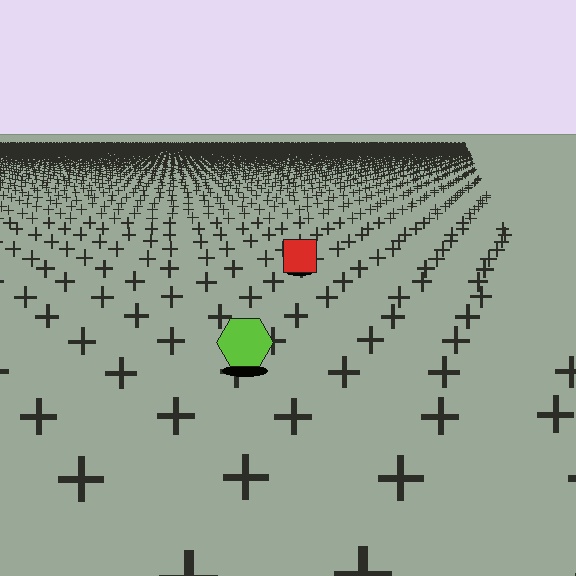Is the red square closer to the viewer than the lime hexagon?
No. The lime hexagon is closer — you can tell from the texture gradient: the ground texture is coarser near it.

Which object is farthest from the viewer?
The red square is farthest from the viewer. It appears smaller and the ground texture around it is denser.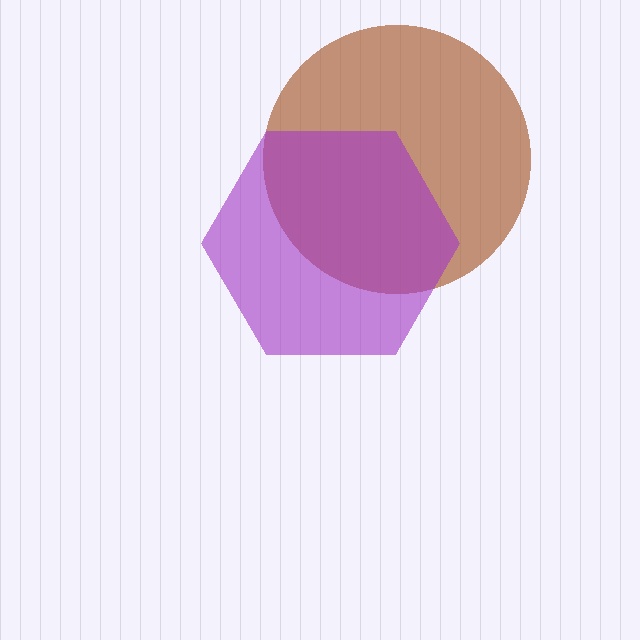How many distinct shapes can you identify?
There are 2 distinct shapes: a brown circle, a purple hexagon.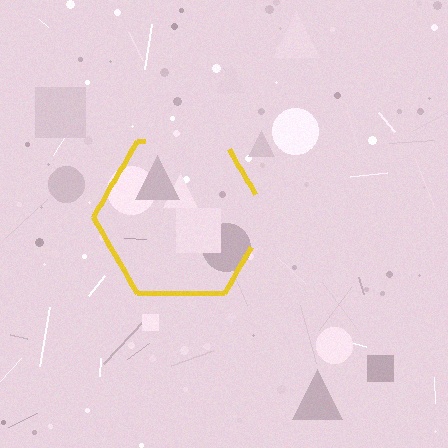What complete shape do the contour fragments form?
The contour fragments form a hexagon.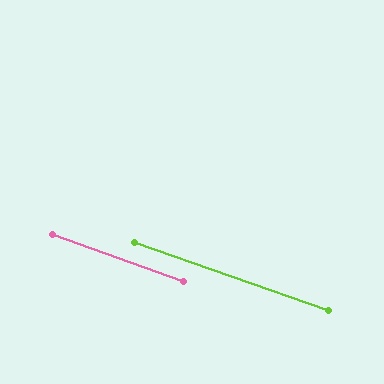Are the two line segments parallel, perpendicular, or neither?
Parallel — their directions differ by only 0.0°.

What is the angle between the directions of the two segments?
Approximately 0 degrees.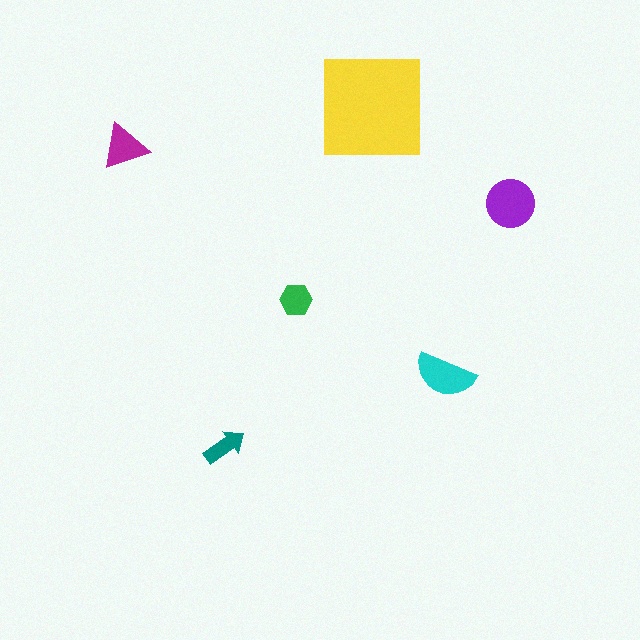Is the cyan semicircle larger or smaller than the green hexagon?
Larger.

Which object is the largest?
The yellow square.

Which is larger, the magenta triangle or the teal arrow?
The magenta triangle.